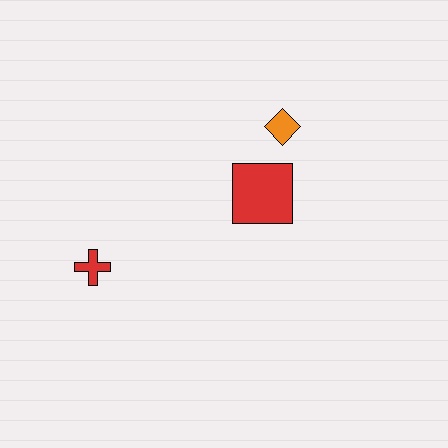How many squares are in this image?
There is 1 square.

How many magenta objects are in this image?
There are no magenta objects.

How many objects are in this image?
There are 3 objects.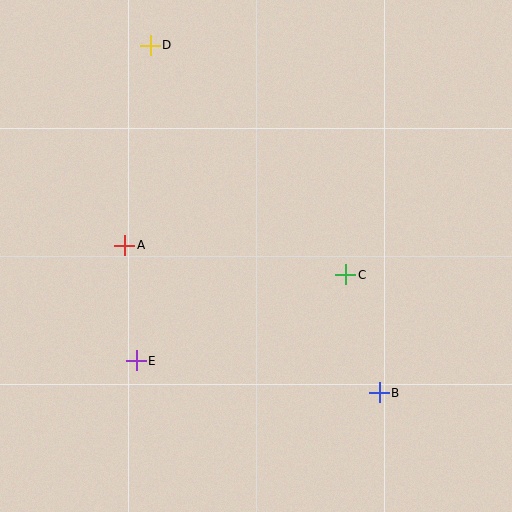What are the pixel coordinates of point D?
Point D is at (150, 45).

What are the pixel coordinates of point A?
Point A is at (125, 245).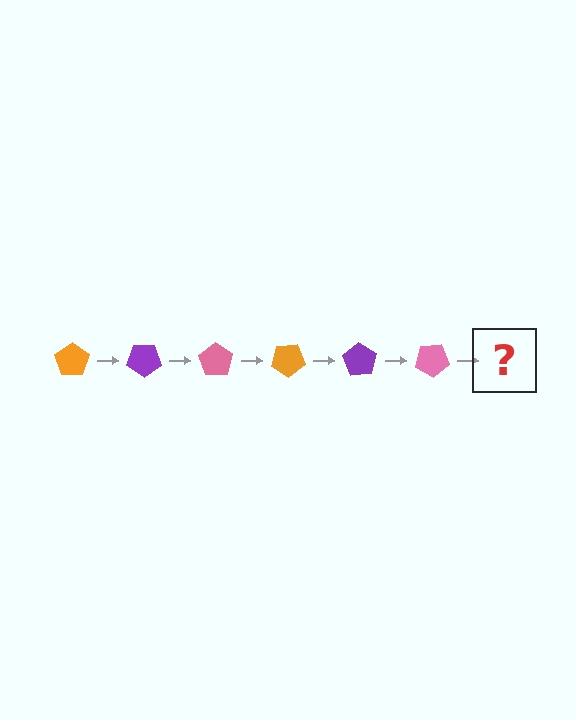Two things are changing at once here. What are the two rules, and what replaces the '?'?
The two rules are that it rotates 35 degrees each step and the color cycles through orange, purple, and pink. The '?' should be an orange pentagon, rotated 210 degrees from the start.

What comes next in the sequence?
The next element should be an orange pentagon, rotated 210 degrees from the start.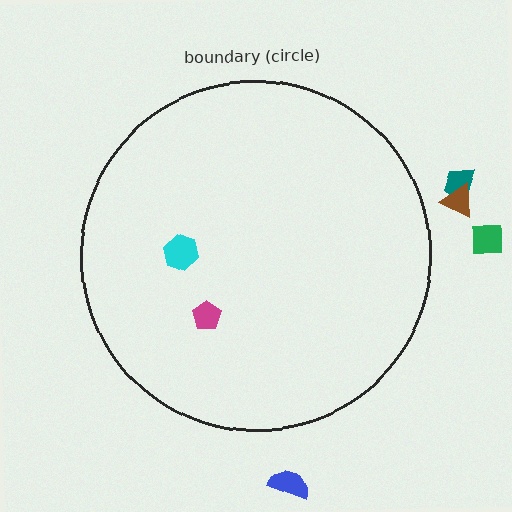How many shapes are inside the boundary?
2 inside, 4 outside.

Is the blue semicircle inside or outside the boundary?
Outside.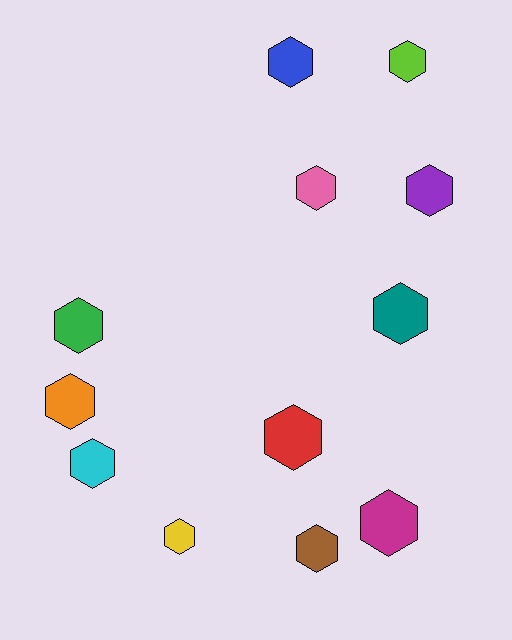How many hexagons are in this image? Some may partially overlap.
There are 12 hexagons.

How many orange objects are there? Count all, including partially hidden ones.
There is 1 orange object.